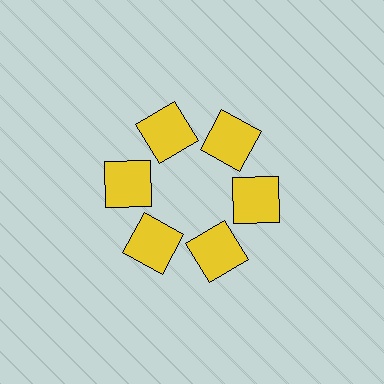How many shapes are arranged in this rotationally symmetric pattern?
There are 6 shapes, arranged in 6 groups of 1.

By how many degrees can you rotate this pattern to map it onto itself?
The pattern maps onto itself every 60 degrees of rotation.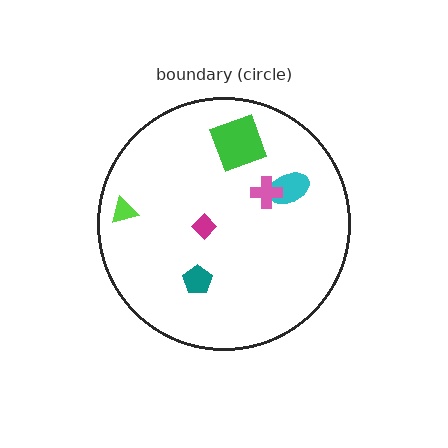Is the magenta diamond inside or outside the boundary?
Inside.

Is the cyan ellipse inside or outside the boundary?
Inside.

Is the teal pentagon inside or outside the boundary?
Inside.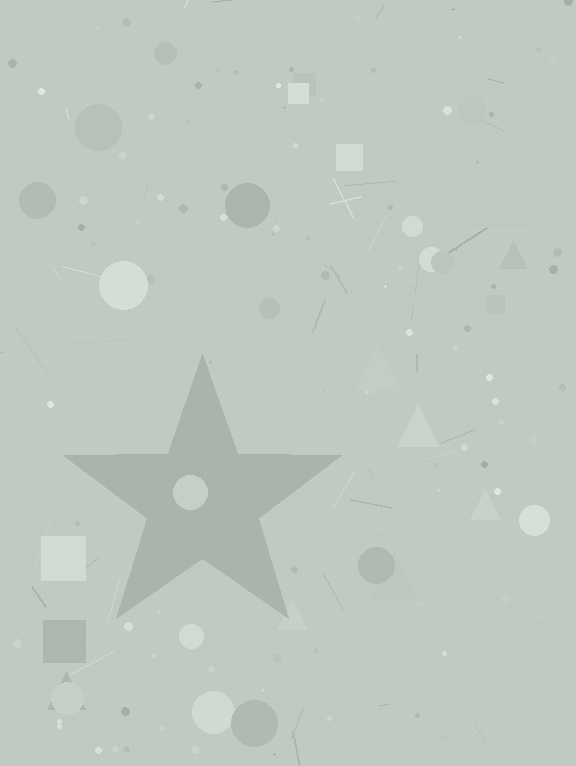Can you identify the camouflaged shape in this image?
The camouflaged shape is a star.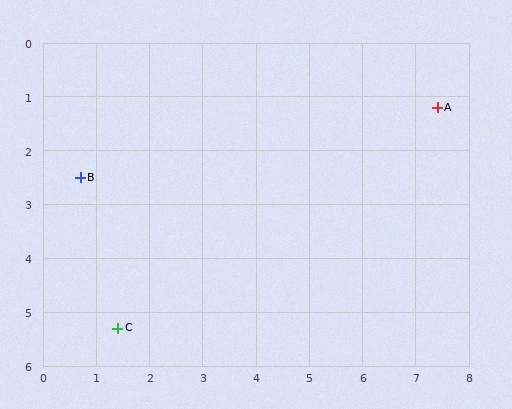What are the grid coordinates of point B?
Point B is at approximately (0.7, 2.5).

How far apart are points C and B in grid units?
Points C and B are about 2.9 grid units apart.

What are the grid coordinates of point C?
Point C is at approximately (1.4, 5.3).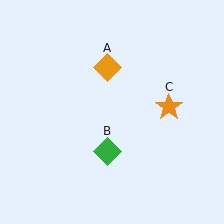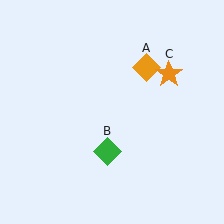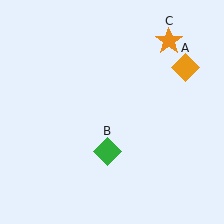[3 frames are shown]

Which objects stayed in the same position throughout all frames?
Green diamond (object B) remained stationary.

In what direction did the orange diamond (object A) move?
The orange diamond (object A) moved right.